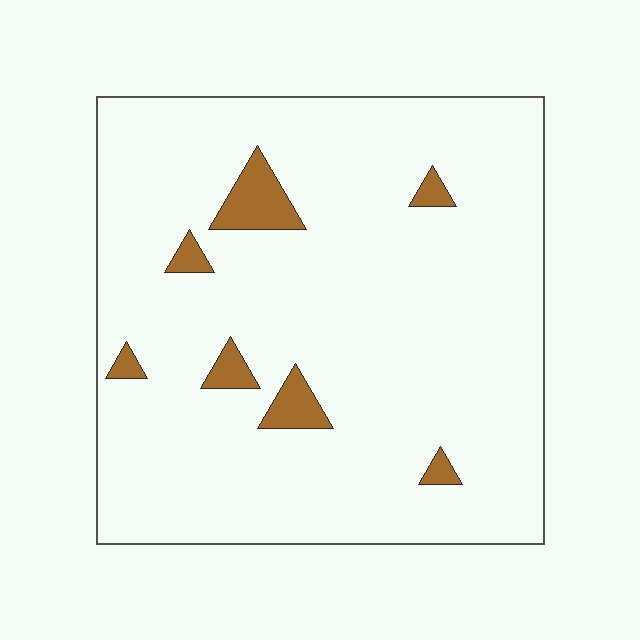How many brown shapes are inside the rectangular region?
7.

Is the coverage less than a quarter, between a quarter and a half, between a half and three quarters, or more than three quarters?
Less than a quarter.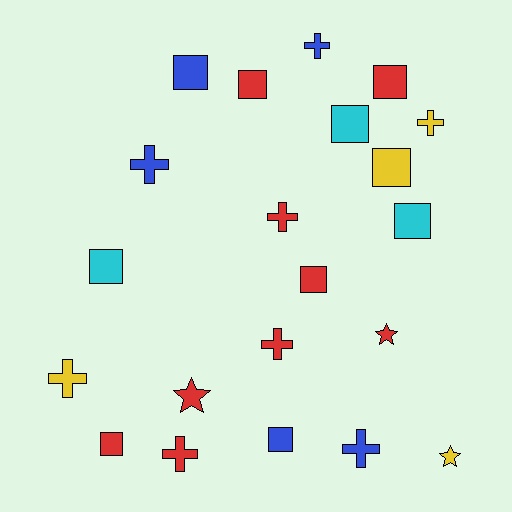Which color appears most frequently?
Red, with 9 objects.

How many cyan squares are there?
There are 3 cyan squares.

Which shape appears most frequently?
Square, with 10 objects.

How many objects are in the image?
There are 21 objects.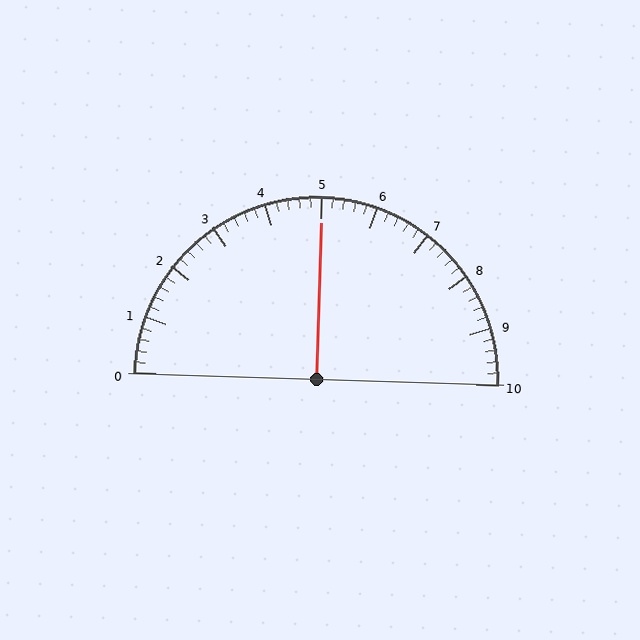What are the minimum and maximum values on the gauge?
The gauge ranges from 0 to 10.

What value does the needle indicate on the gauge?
The needle indicates approximately 5.0.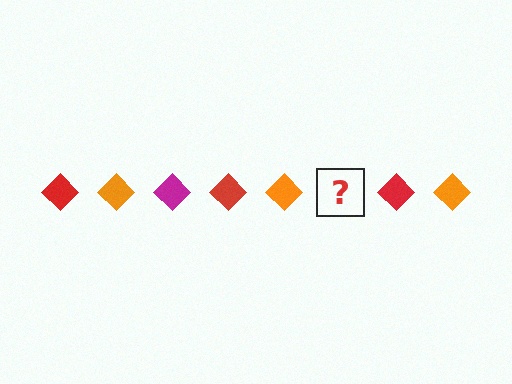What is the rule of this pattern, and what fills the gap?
The rule is that the pattern cycles through red, orange, magenta diamonds. The gap should be filled with a magenta diamond.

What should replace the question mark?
The question mark should be replaced with a magenta diamond.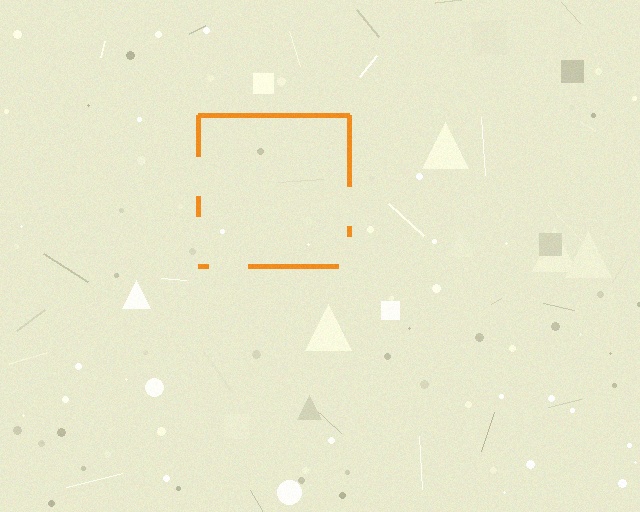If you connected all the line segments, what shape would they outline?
They would outline a square.